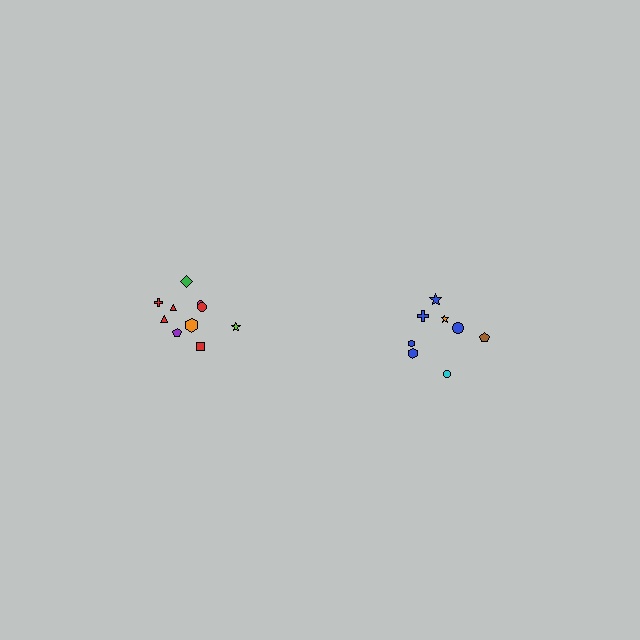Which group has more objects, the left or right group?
The left group.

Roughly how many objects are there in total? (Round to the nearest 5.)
Roughly 20 objects in total.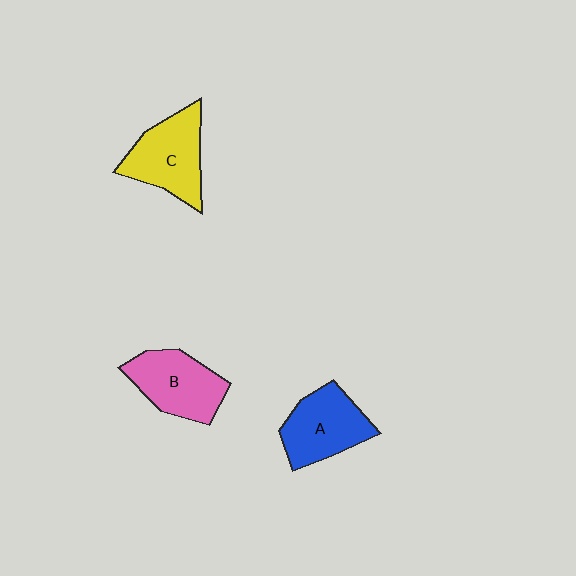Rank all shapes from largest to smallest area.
From largest to smallest: C (yellow), A (blue), B (pink).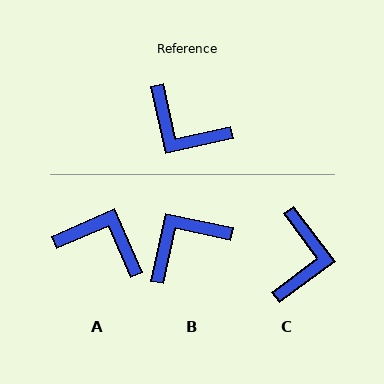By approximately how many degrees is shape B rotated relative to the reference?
Approximately 114 degrees clockwise.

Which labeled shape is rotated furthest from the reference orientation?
A, about 168 degrees away.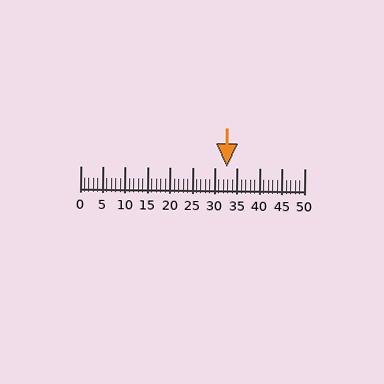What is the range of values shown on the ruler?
The ruler shows values from 0 to 50.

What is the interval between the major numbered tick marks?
The major tick marks are spaced 5 units apart.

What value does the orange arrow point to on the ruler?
The orange arrow points to approximately 33.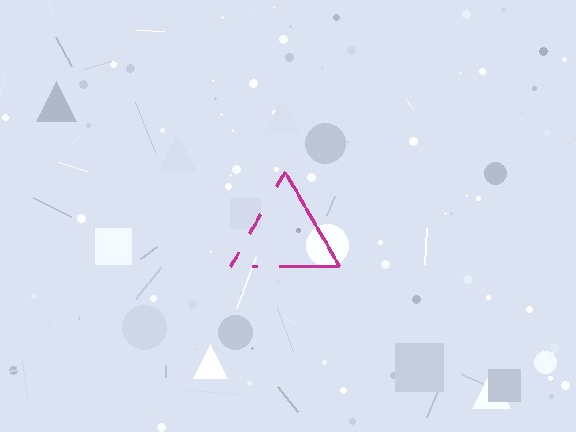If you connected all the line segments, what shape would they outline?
They would outline a triangle.